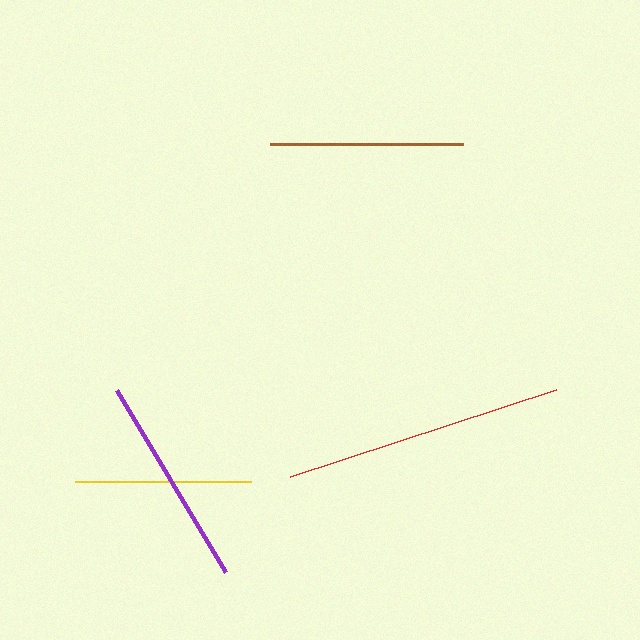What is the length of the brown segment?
The brown segment is approximately 193 pixels long.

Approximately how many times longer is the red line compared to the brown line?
The red line is approximately 1.4 times the length of the brown line.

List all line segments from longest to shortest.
From longest to shortest: red, purple, brown, yellow.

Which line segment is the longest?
The red line is the longest at approximately 279 pixels.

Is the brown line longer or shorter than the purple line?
The purple line is longer than the brown line.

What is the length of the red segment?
The red segment is approximately 279 pixels long.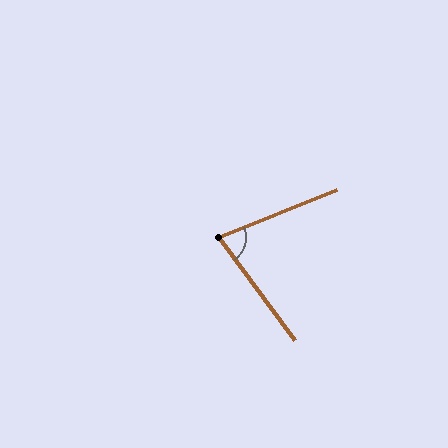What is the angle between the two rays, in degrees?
Approximately 76 degrees.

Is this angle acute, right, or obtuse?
It is acute.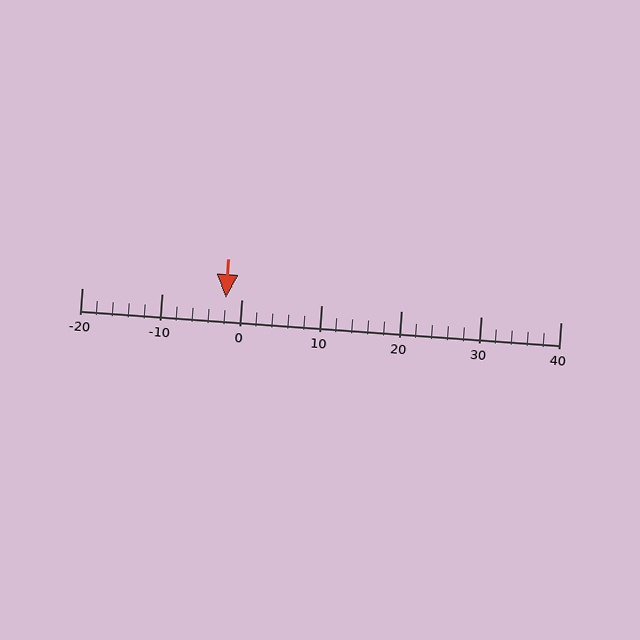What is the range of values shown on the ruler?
The ruler shows values from -20 to 40.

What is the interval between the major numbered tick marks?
The major tick marks are spaced 10 units apart.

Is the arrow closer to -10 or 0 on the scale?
The arrow is closer to 0.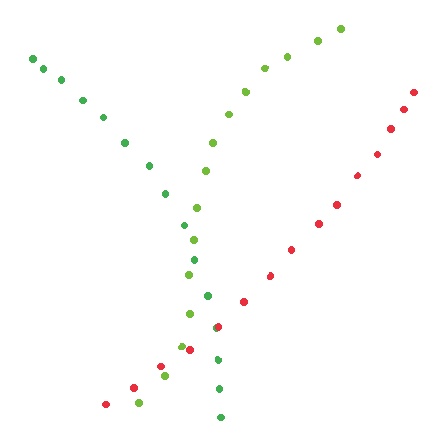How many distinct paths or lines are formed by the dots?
There are 3 distinct paths.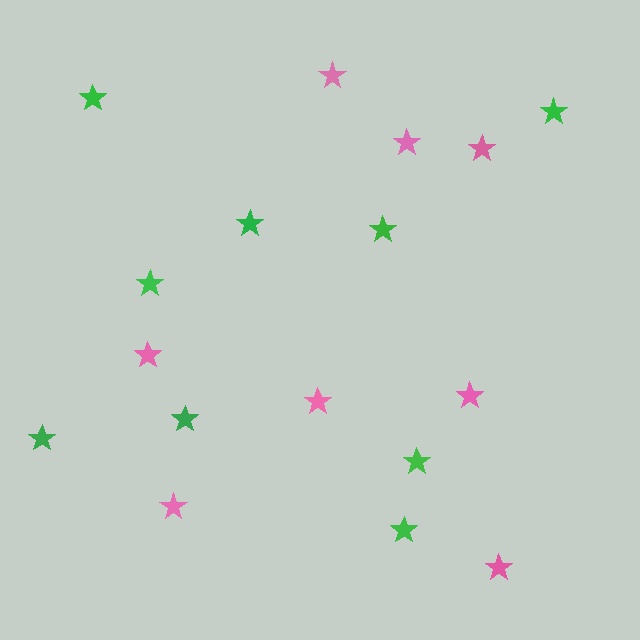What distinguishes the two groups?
There are 2 groups: one group of pink stars (8) and one group of green stars (9).